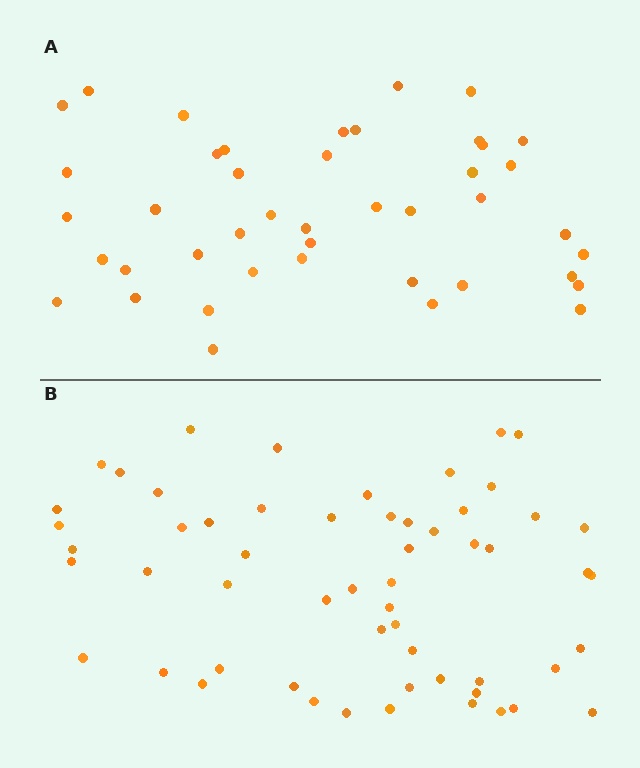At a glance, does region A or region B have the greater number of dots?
Region B (the bottom region) has more dots.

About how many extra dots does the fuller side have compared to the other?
Region B has approximately 15 more dots than region A.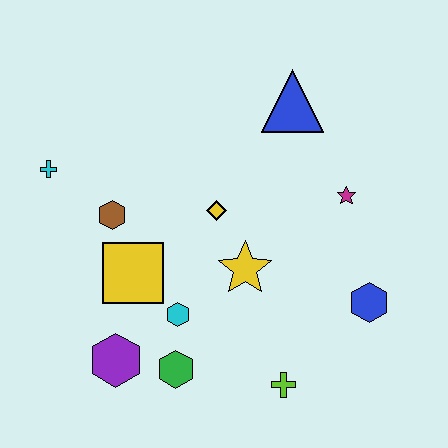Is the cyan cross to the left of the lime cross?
Yes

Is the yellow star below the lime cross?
No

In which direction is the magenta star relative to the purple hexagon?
The magenta star is to the right of the purple hexagon.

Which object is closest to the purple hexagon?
The green hexagon is closest to the purple hexagon.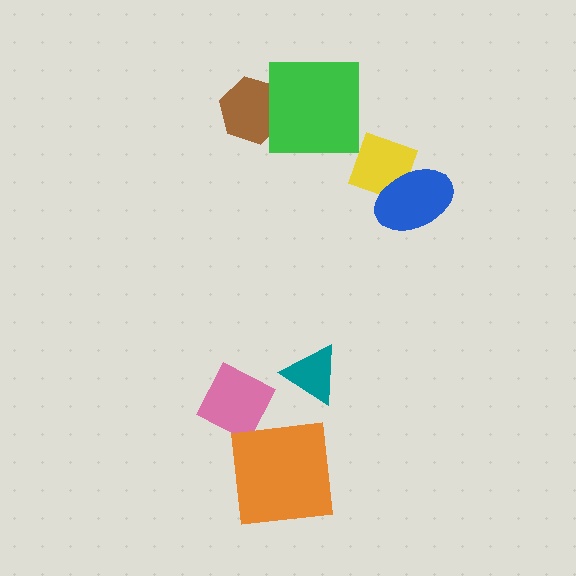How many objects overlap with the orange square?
0 objects overlap with the orange square.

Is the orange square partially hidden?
No, no other shape covers it.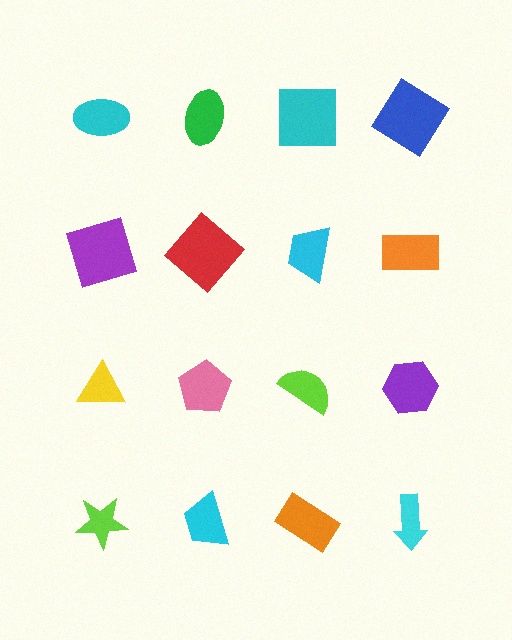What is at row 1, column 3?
A cyan square.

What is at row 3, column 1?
A yellow triangle.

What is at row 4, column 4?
A cyan arrow.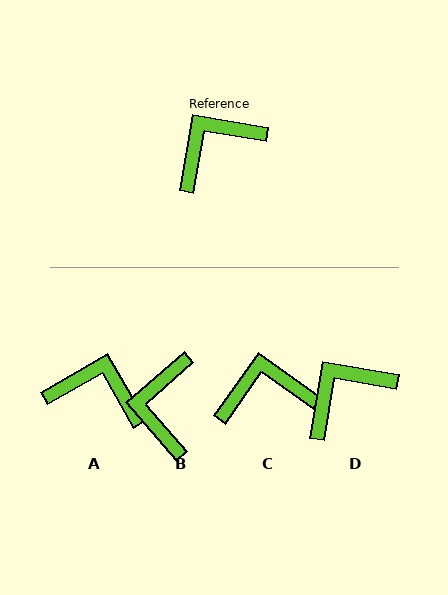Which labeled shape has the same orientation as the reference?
D.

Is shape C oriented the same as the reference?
No, it is off by about 25 degrees.